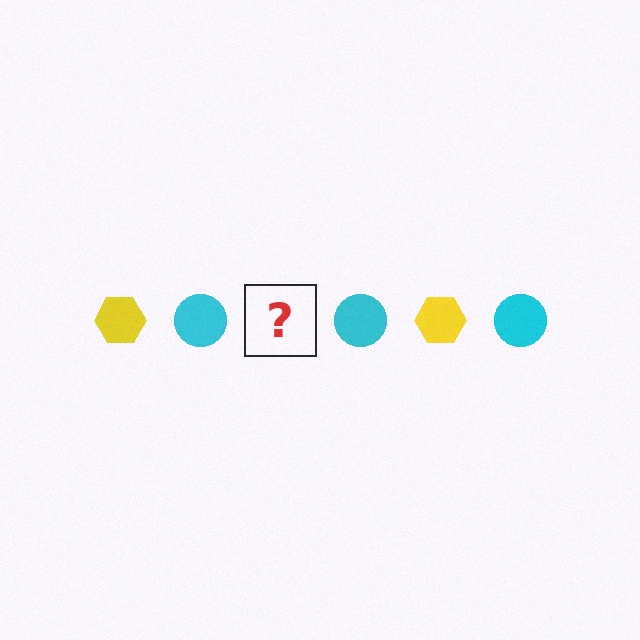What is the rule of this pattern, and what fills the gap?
The rule is that the pattern alternates between yellow hexagon and cyan circle. The gap should be filled with a yellow hexagon.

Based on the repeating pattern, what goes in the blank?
The blank should be a yellow hexagon.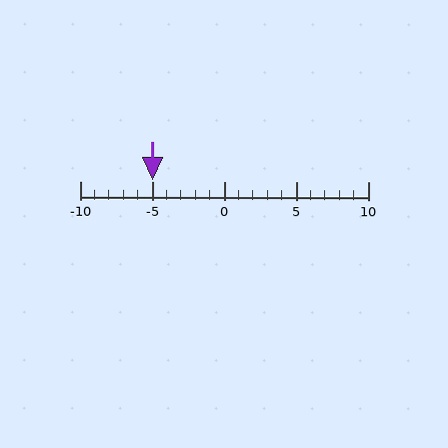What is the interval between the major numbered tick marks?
The major tick marks are spaced 5 units apart.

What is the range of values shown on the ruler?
The ruler shows values from -10 to 10.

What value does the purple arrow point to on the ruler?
The purple arrow points to approximately -5.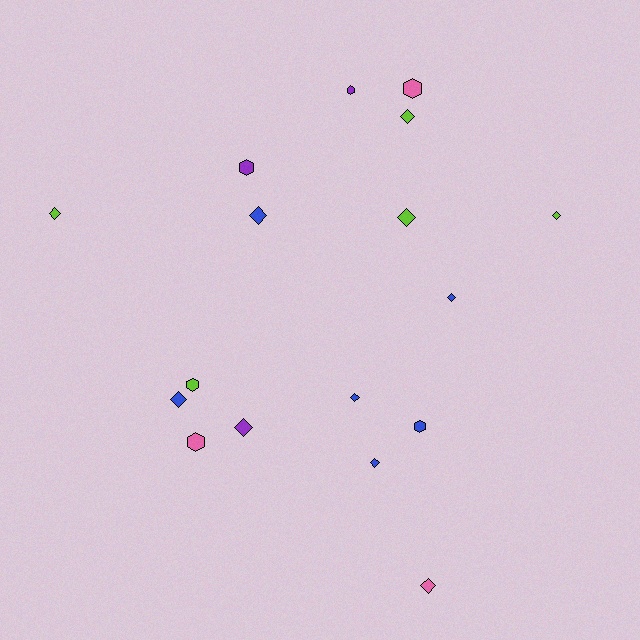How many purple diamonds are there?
There is 1 purple diamond.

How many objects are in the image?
There are 17 objects.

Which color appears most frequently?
Blue, with 6 objects.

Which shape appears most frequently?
Diamond, with 11 objects.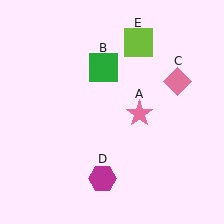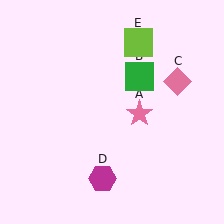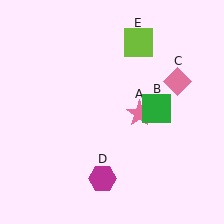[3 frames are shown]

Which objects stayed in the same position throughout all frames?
Pink star (object A) and pink diamond (object C) and magenta hexagon (object D) and lime square (object E) remained stationary.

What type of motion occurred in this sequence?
The green square (object B) rotated clockwise around the center of the scene.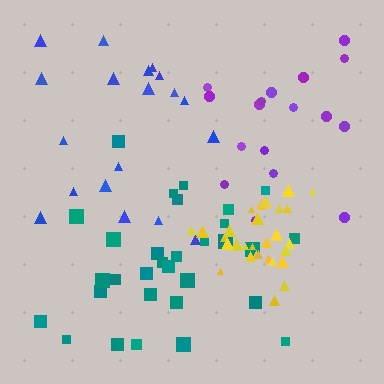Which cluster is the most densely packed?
Yellow.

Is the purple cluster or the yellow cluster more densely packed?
Yellow.